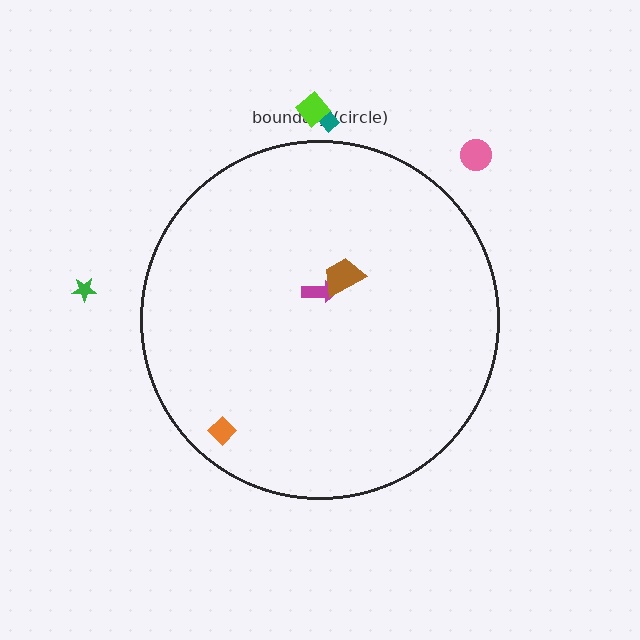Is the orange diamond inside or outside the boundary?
Inside.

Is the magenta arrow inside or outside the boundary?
Inside.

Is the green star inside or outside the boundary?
Outside.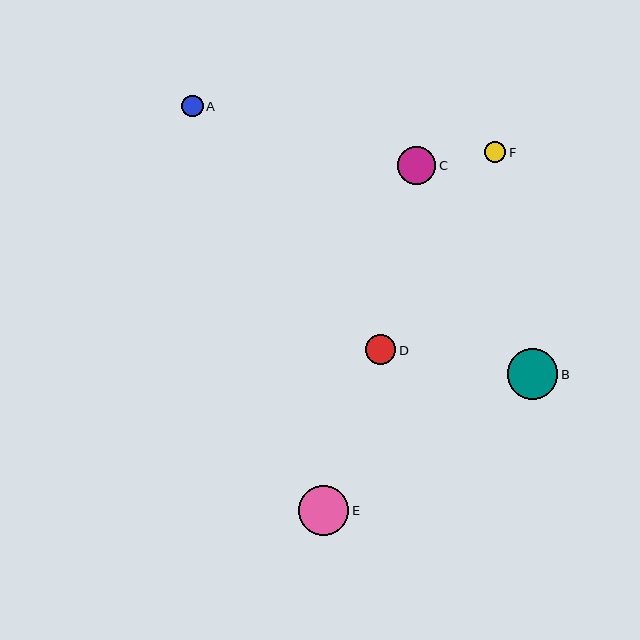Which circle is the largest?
Circle B is the largest with a size of approximately 50 pixels.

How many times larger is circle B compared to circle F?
Circle B is approximately 2.4 times the size of circle F.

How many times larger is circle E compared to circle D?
Circle E is approximately 1.7 times the size of circle D.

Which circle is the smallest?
Circle F is the smallest with a size of approximately 21 pixels.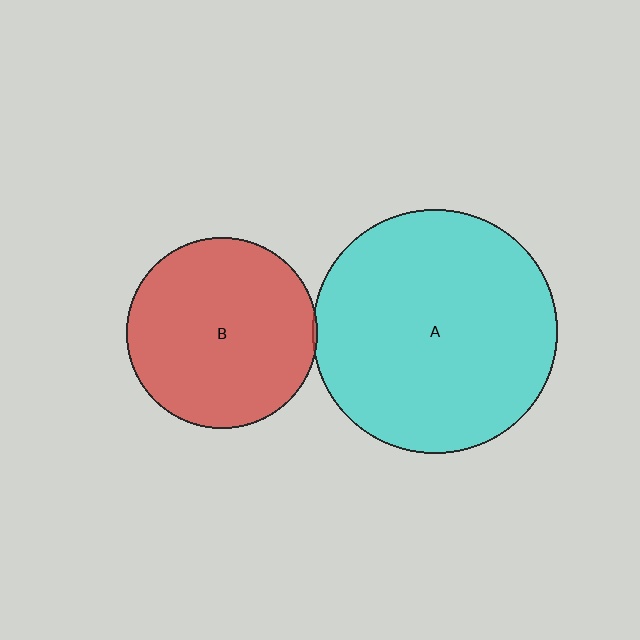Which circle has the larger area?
Circle A (cyan).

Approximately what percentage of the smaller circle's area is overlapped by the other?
Approximately 5%.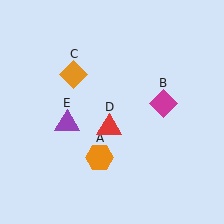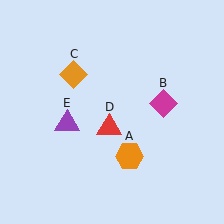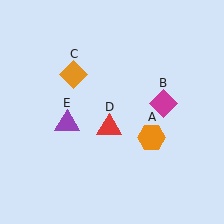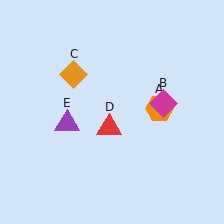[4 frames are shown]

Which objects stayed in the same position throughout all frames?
Magenta diamond (object B) and orange diamond (object C) and red triangle (object D) and purple triangle (object E) remained stationary.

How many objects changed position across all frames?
1 object changed position: orange hexagon (object A).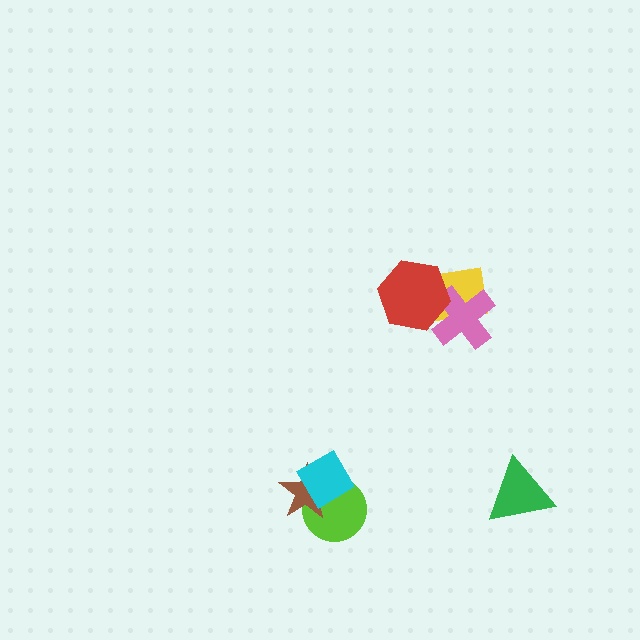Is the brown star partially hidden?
Yes, it is partially covered by another shape.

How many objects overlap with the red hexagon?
2 objects overlap with the red hexagon.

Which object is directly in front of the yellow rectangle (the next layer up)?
The pink cross is directly in front of the yellow rectangle.